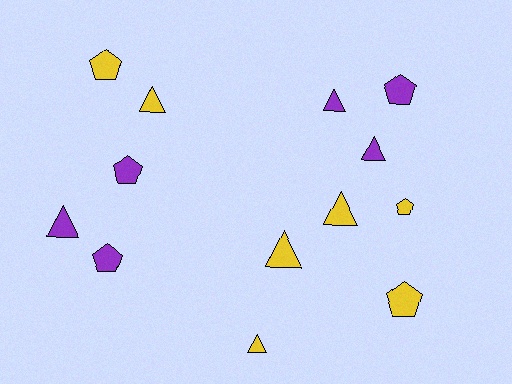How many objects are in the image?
There are 13 objects.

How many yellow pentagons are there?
There are 3 yellow pentagons.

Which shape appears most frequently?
Triangle, with 7 objects.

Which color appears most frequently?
Yellow, with 7 objects.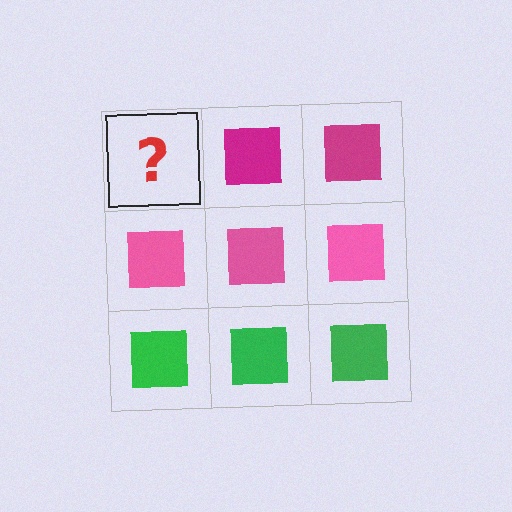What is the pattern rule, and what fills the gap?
The rule is that each row has a consistent color. The gap should be filled with a magenta square.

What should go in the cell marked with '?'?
The missing cell should contain a magenta square.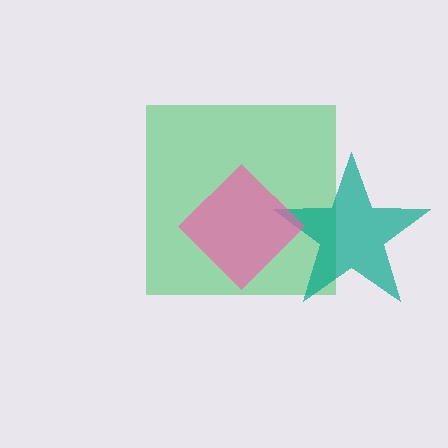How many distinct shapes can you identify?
There are 3 distinct shapes: a green square, a teal star, a pink diamond.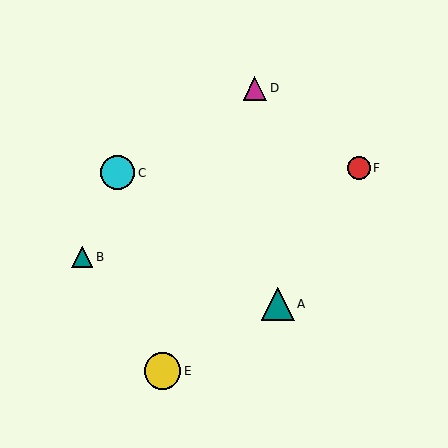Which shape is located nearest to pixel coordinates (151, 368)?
The yellow circle (labeled E) at (163, 371) is nearest to that location.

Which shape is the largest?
The yellow circle (labeled E) is the largest.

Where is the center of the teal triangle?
The center of the teal triangle is at (278, 304).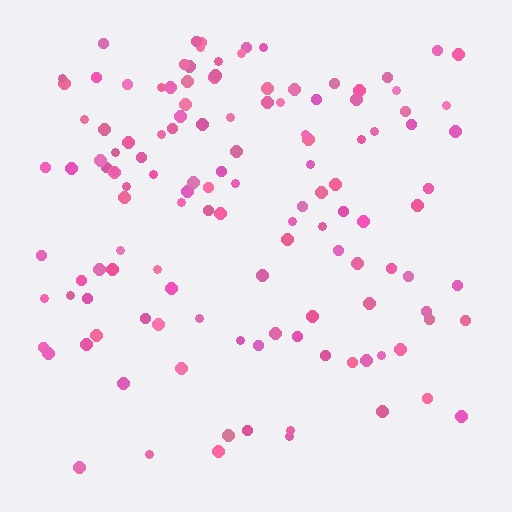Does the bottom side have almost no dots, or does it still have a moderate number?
Still a moderate number, just noticeably fewer than the top.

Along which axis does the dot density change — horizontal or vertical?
Vertical.